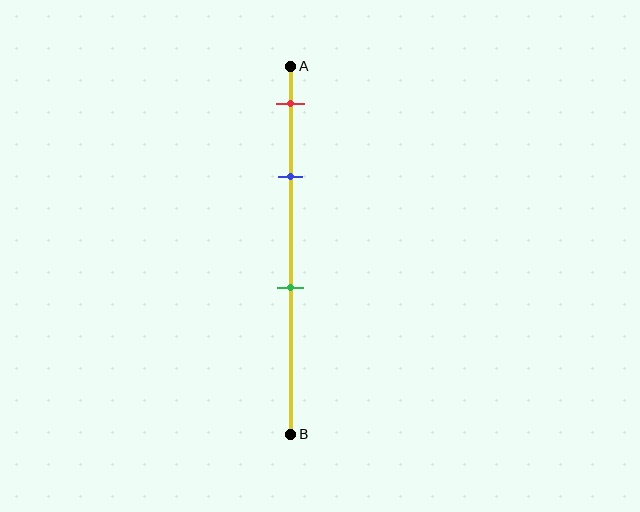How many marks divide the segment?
There are 3 marks dividing the segment.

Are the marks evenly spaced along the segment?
No, the marks are not evenly spaced.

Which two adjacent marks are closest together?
The red and blue marks are the closest adjacent pair.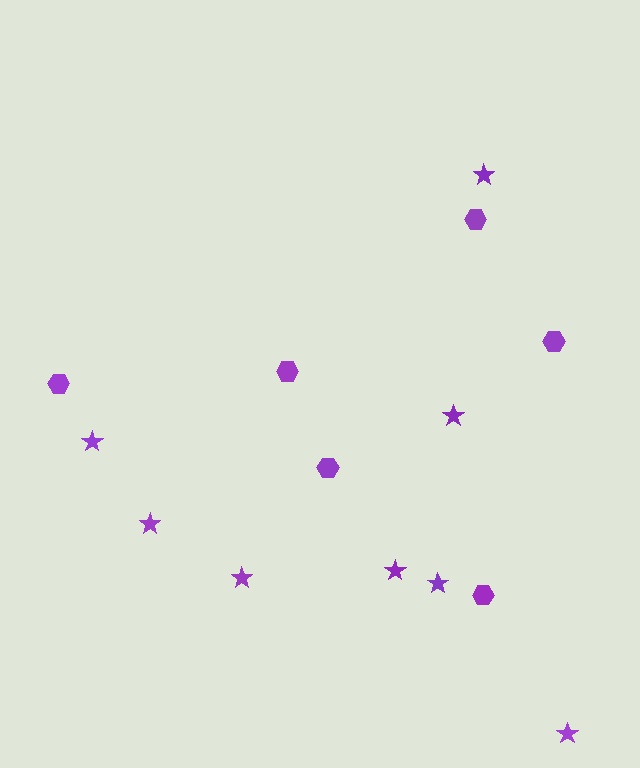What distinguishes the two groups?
There are 2 groups: one group of stars (8) and one group of hexagons (6).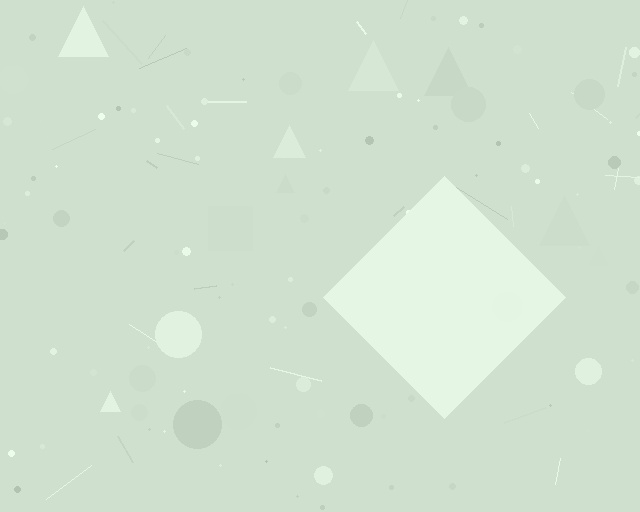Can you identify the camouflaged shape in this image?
The camouflaged shape is a diamond.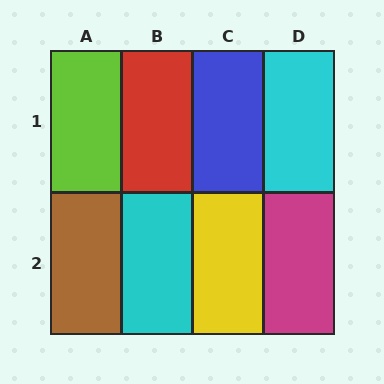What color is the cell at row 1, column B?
Red.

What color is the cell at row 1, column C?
Blue.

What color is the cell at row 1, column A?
Lime.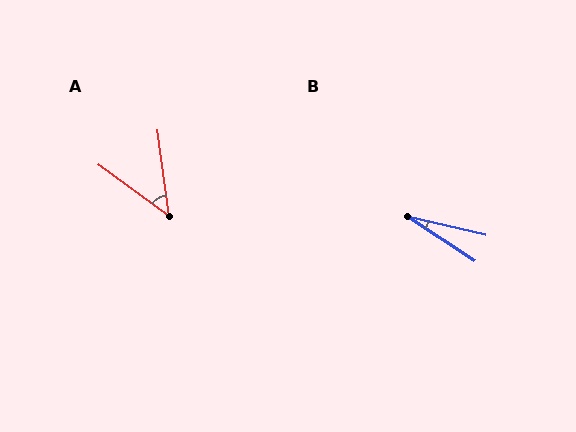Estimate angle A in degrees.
Approximately 46 degrees.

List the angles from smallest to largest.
B (20°), A (46°).